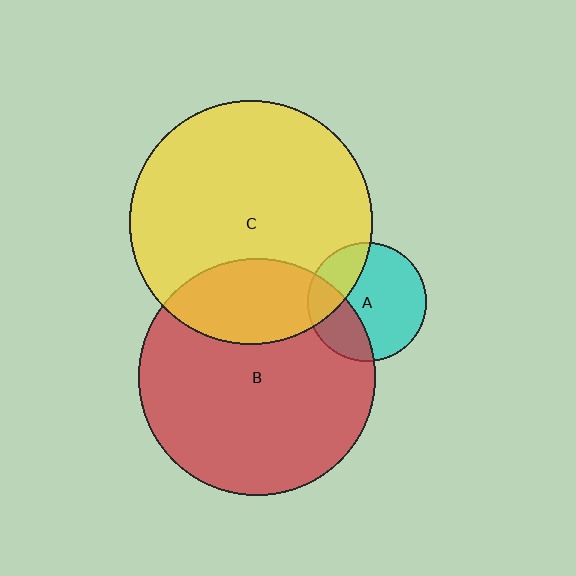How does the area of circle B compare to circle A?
Approximately 4.0 times.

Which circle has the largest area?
Circle C (yellow).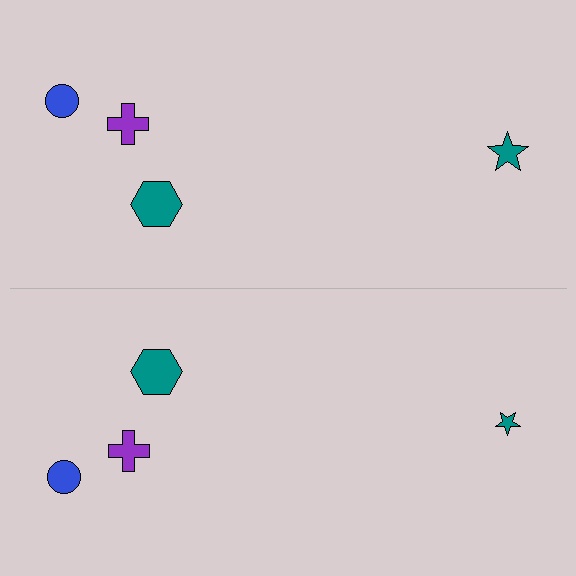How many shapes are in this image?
There are 8 shapes in this image.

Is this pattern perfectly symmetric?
No, the pattern is not perfectly symmetric. The teal star on the bottom side has a different size than its mirror counterpart.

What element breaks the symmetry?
The teal star on the bottom side has a different size than its mirror counterpart.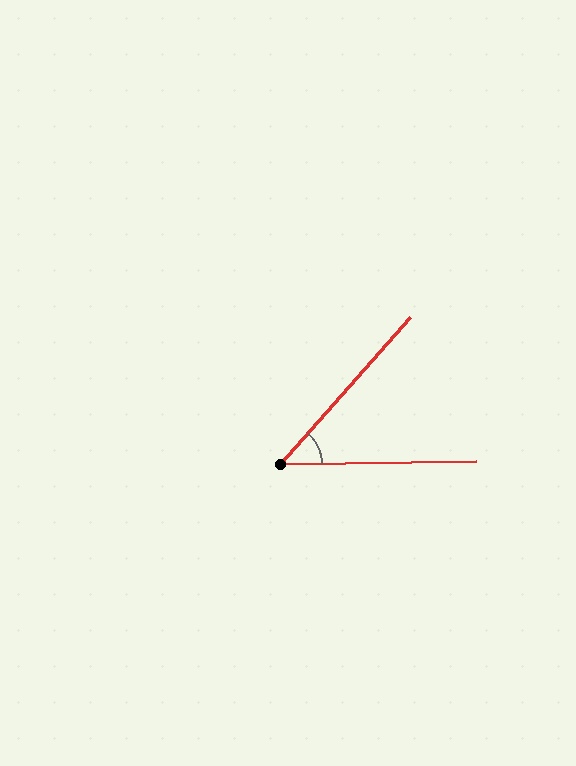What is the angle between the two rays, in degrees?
Approximately 48 degrees.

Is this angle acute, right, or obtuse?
It is acute.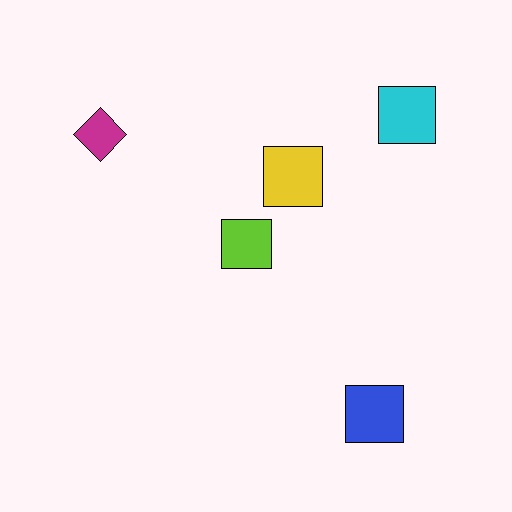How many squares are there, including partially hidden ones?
There are 4 squares.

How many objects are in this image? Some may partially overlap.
There are 5 objects.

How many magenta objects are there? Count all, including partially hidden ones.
There is 1 magenta object.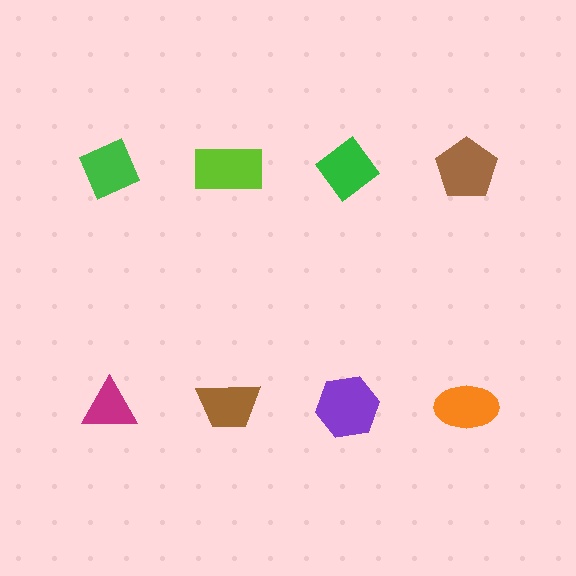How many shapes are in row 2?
4 shapes.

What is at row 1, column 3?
A green diamond.